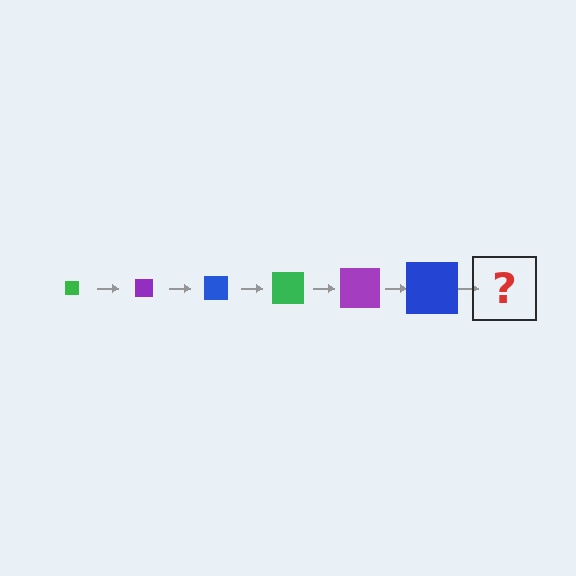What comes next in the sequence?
The next element should be a green square, larger than the previous one.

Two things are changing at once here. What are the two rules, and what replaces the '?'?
The two rules are that the square grows larger each step and the color cycles through green, purple, and blue. The '?' should be a green square, larger than the previous one.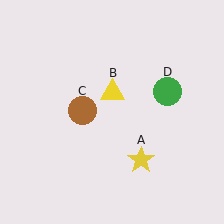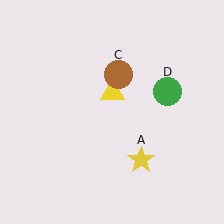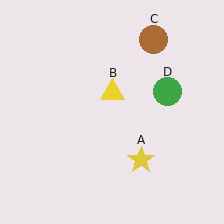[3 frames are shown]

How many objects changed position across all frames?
1 object changed position: brown circle (object C).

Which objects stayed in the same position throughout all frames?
Yellow star (object A) and yellow triangle (object B) and green circle (object D) remained stationary.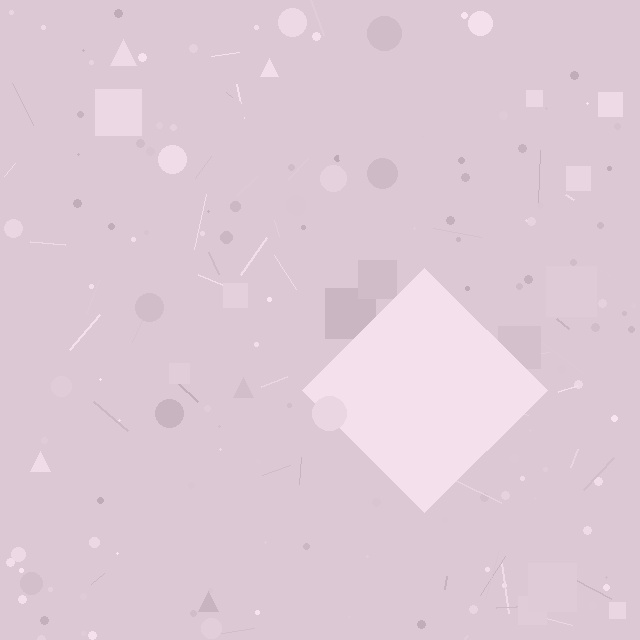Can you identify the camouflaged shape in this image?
The camouflaged shape is a diamond.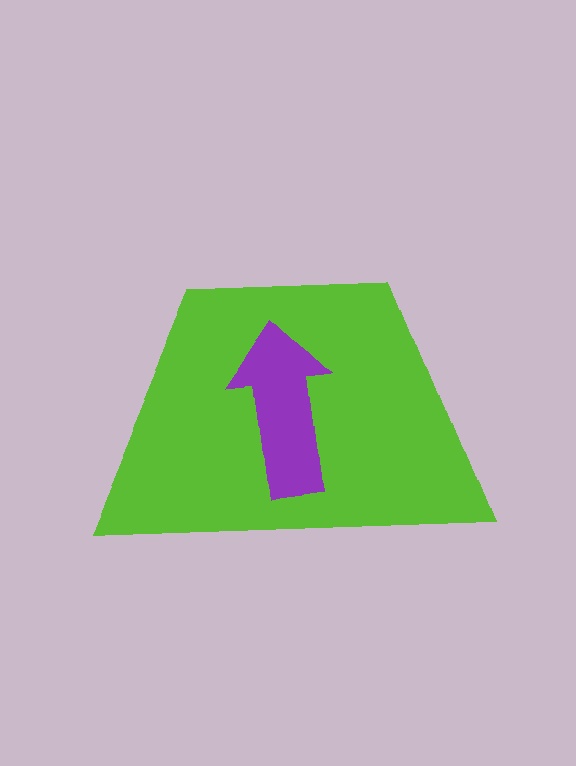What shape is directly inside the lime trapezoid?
The purple arrow.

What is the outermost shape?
The lime trapezoid.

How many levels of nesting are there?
2.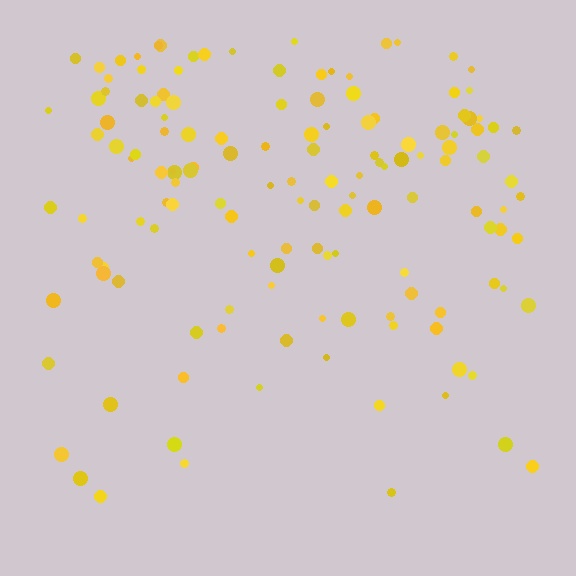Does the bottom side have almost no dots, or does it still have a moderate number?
Still a moderate number, just noticeably fewer than the top.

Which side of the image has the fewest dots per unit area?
The bottom.